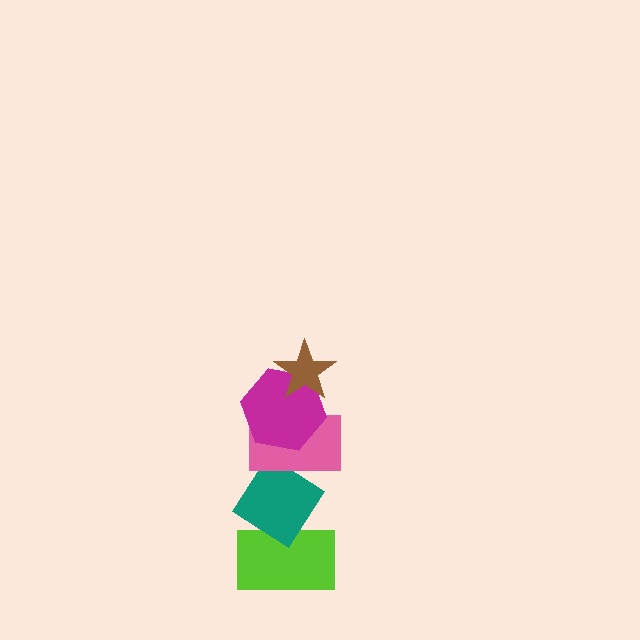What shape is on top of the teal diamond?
The pink rectangle is on top of the teal diamond.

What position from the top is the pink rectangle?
The pink rectangle is 3rd from the top.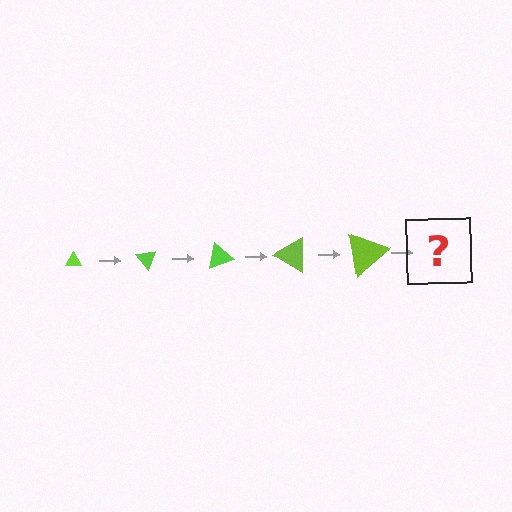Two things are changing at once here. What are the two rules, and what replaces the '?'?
The two rules are that the triangle grows larger each step and it rotates 50 degrees each step. The '?' should be a triangle, larger than the previous one and rotated 250 degrees from the start.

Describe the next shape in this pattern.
It should be a triangle, larger than the previous one and rotated 250 degrees from the start.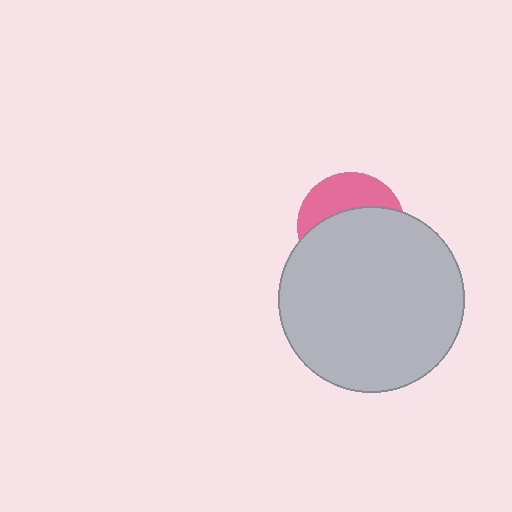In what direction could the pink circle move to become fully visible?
The pink circle could move up. That would shift it out from behind the light gray circle entirely.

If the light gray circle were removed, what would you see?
You would see the complete pink circle.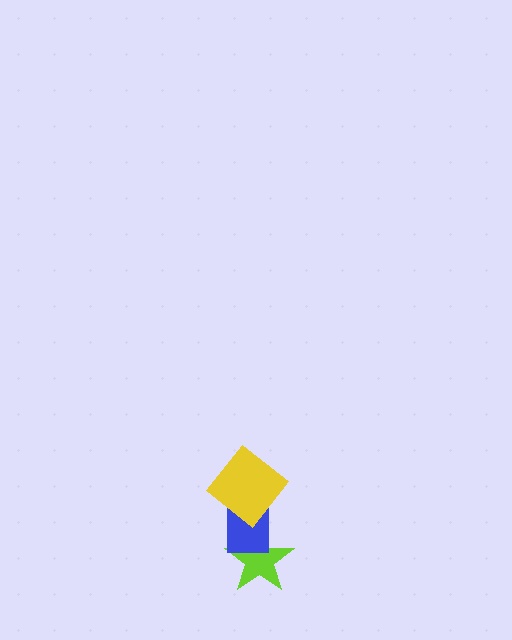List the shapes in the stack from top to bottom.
From top to bottom: the yellow diamond, the blue rectangle, the lime star.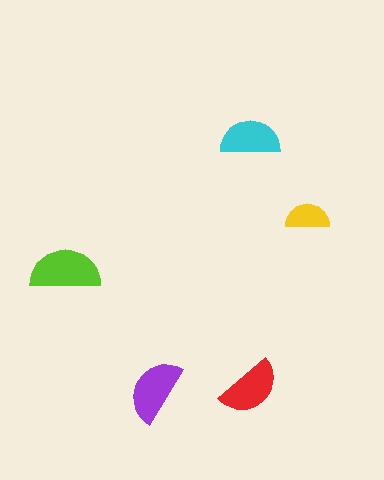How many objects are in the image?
There are 5 objects in the image.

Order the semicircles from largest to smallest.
the lime one, the purple one, the red one, the cyan one, the yellow one.